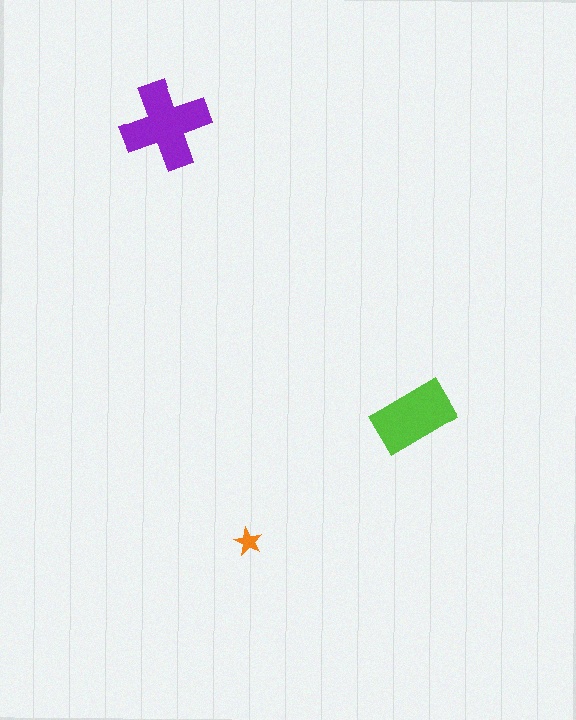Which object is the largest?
The purple cross.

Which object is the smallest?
The orange star.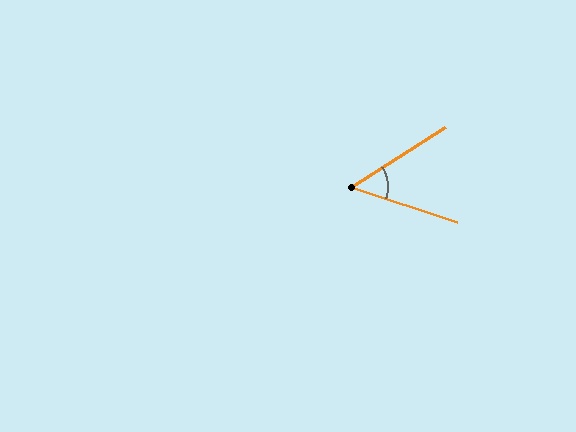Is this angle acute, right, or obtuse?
It is acute.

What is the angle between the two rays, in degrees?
Approximately 51 degrees.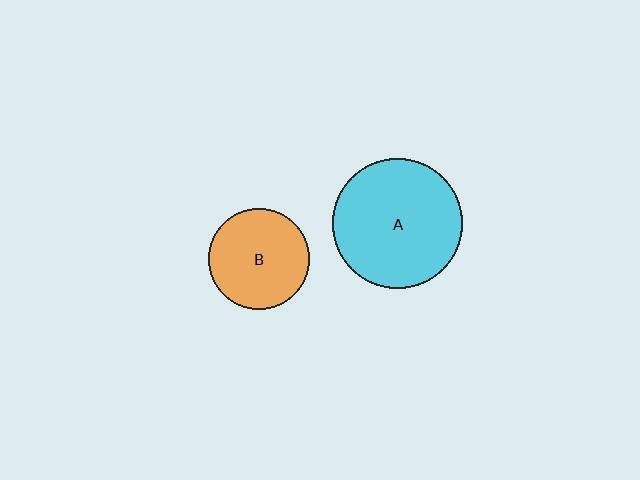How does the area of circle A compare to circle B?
Approximately 1.7 times.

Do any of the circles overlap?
No, none of the circles overlap.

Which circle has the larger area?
Circle A (cyan).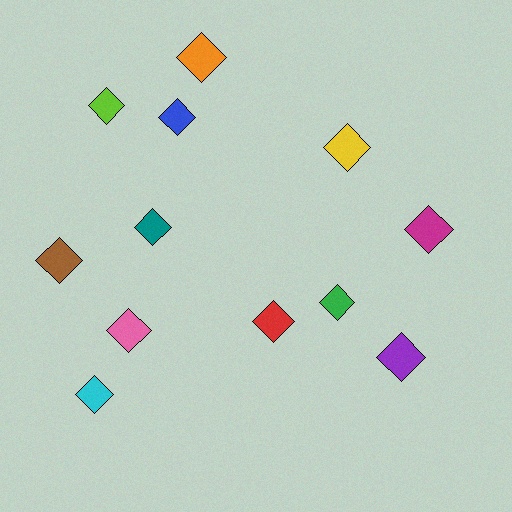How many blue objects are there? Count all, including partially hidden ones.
There is 1 blue object.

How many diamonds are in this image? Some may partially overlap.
There are 12 diamonds.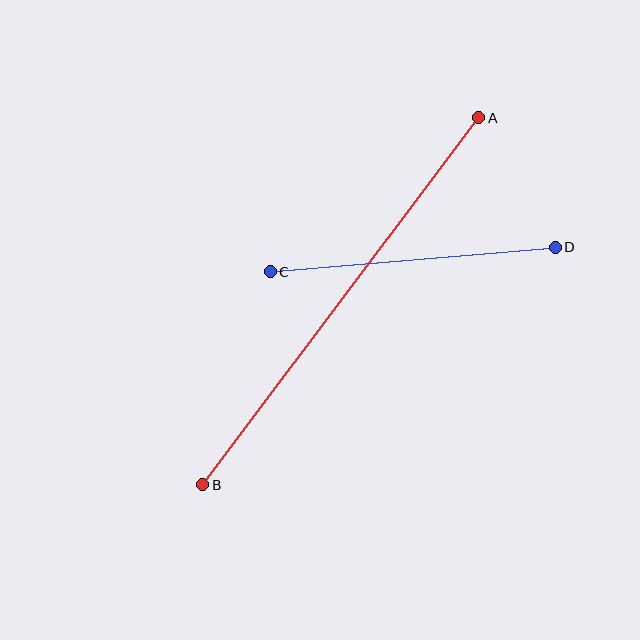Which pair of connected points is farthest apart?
Points A and B are farthest apart.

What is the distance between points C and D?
The distance is approximately 286 pixels.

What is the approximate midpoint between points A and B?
The midpoint is at approximately (341, 301) pixels.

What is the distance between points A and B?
The distance is approximately 459 pixels.